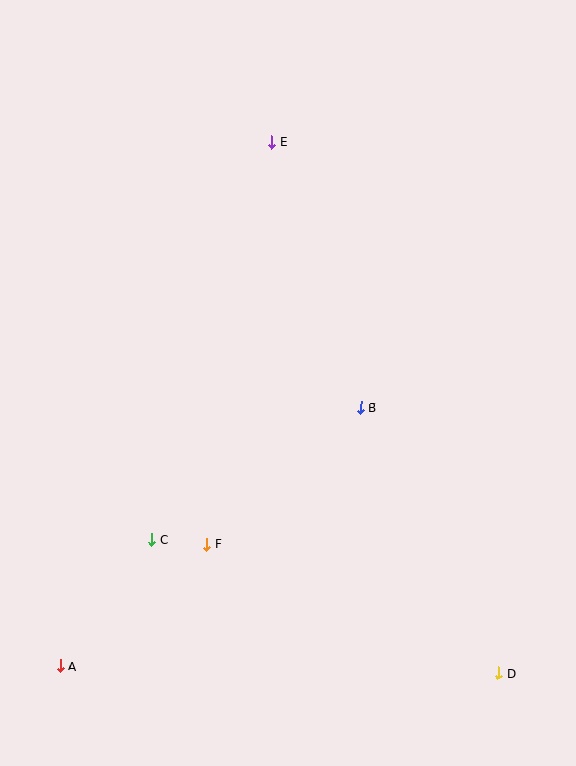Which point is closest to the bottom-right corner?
Point D is closest to the bottom-right corner.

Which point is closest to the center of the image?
Point B at (361, 408) is closest to the center.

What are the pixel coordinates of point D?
Point D is at (498, 673).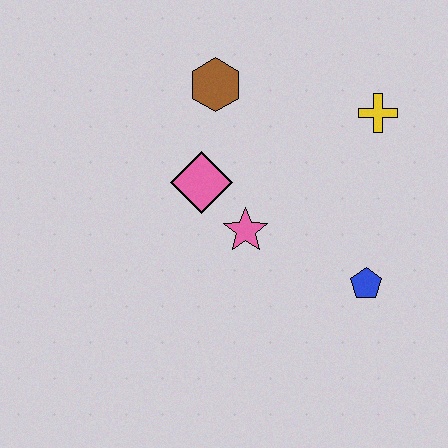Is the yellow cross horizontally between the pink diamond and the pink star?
No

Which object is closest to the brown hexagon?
The pink diamond is closest to the brown hexagon.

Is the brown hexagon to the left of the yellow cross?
Yes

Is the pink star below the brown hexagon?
Yes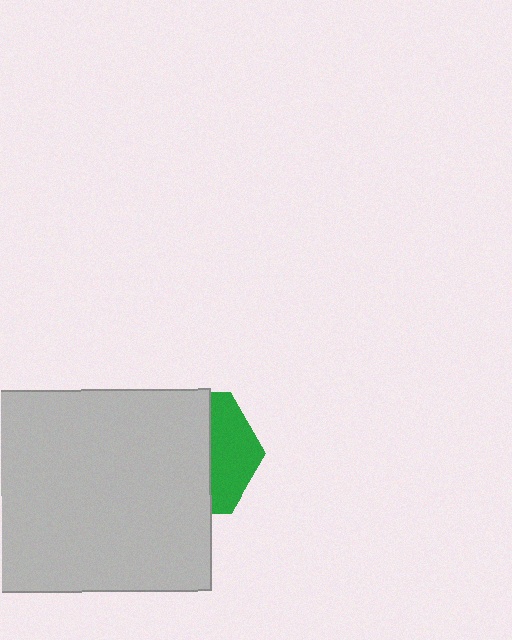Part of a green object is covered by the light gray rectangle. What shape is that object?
It is a hexagon.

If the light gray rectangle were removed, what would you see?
You would see the complete green hexagon.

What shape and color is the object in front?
The object in front is a light gray rectangle.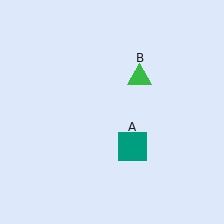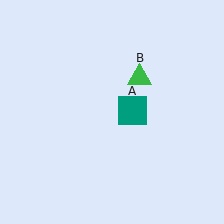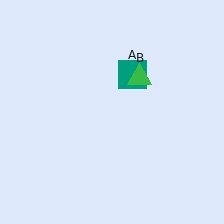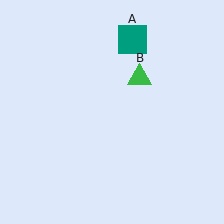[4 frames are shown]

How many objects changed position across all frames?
1 object changed position: teal square (object A).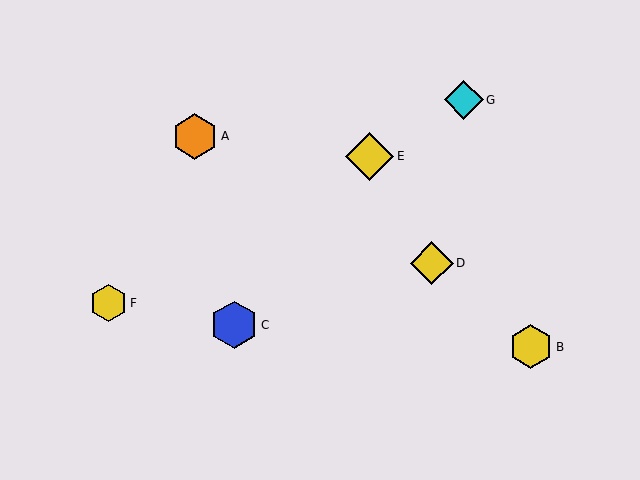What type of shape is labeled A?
Shape A is an orange hexagon.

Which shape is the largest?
The yellow diamond (labeled E) is the largest.